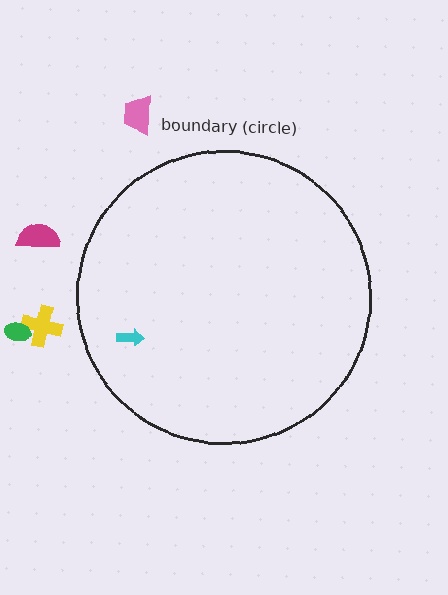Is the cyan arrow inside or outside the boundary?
Inside.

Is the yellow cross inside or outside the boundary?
Outside.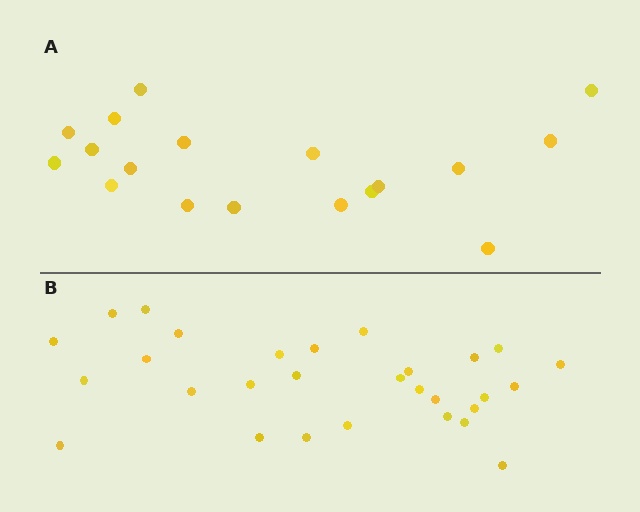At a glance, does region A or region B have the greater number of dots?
Region B (the bottom region) has more dots.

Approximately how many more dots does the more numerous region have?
Region B has roughly 12 or so more dots than region A.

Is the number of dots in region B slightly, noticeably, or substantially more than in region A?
Region B has substantially more. The ratio is roughly 1.6 to 1.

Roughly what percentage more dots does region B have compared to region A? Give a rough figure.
About 60% more.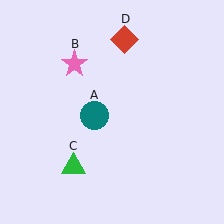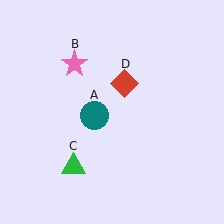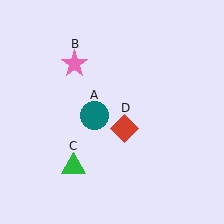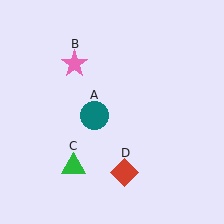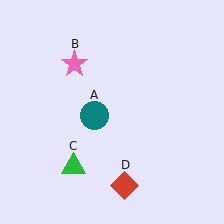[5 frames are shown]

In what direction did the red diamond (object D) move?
The red diamond (object D) moved down.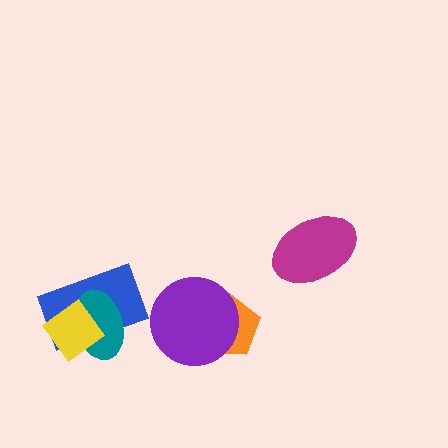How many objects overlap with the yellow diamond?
2 objects overlap with the yellow diamond.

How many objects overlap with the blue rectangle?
2 objects overlap with the blue rectangle.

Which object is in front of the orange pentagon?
The purple circle is in front of the orange pentagon.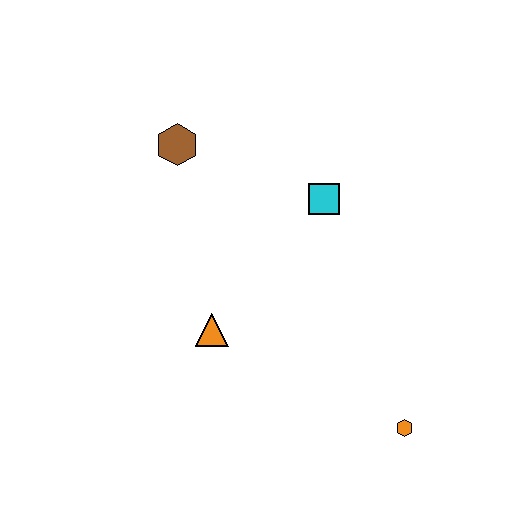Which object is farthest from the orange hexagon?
The brown hexagon is farthest from the orange hexagon.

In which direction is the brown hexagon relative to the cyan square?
The brown hexagon is to the left of the cyan square.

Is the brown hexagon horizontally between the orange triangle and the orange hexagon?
No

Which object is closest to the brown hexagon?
The cyan square is closest to the brown hexagon.